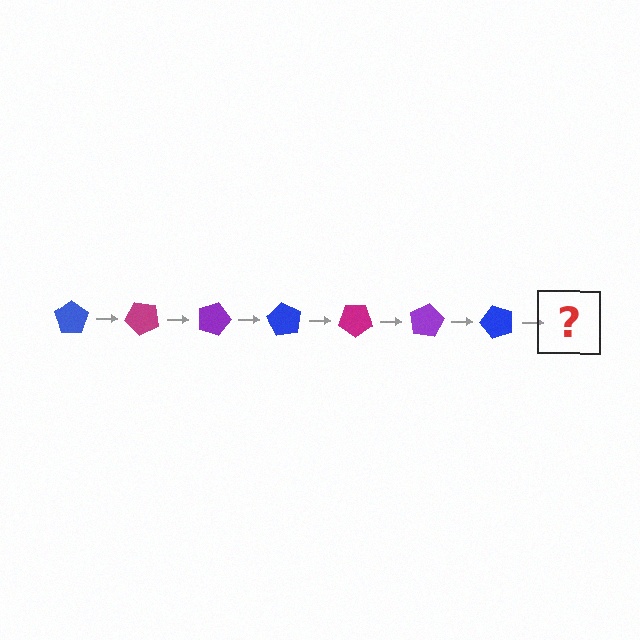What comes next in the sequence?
The next element should be a magenta pentagon, rotated 315 degrees from the start.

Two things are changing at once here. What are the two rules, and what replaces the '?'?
The two rules are that it rotates 45 degrees each step and the color cycles through blue, magenta, and purple. The '?' should be a magenta pentagon, rotated 315 degrees from the start.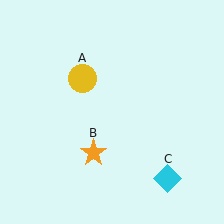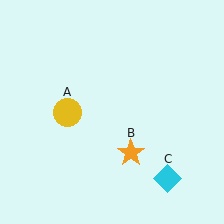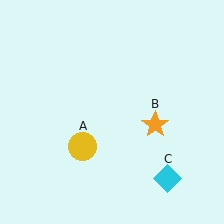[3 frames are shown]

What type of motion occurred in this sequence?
The yellow circle (object A), orange star (object B) rotated counterclockwise around the center of the scene.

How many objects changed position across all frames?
2 objects changed position: yellow circle (object A), orange star (object B).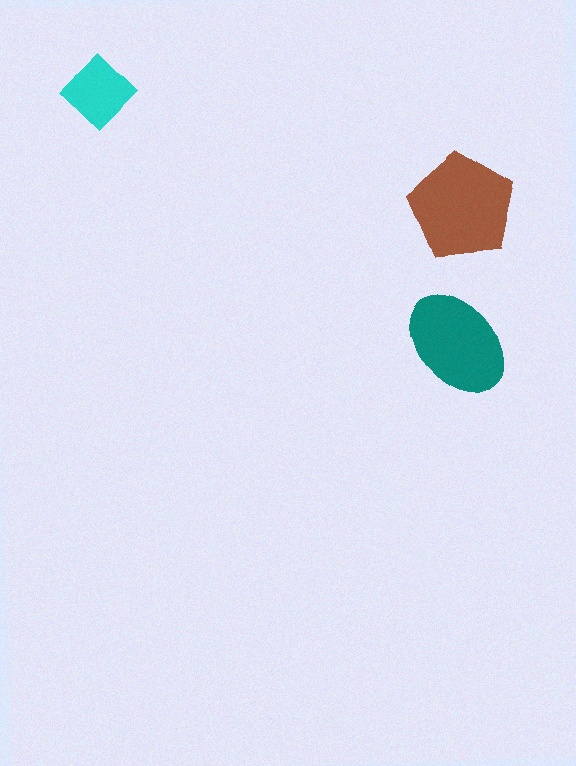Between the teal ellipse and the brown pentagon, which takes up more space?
The brown pentagon.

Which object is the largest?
The brown pentagon.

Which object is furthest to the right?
The brown pentagon is rightmost.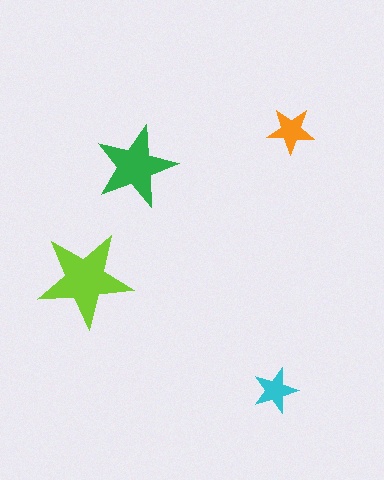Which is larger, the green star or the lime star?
The lime one.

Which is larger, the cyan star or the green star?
The green one.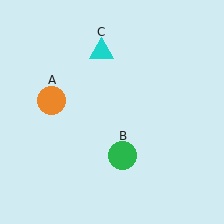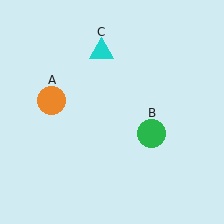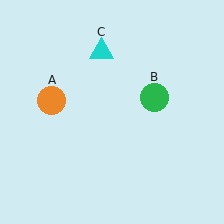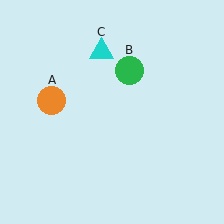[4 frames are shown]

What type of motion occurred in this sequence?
The green circle (object B) rotated counterclockwise around the center of the scene.